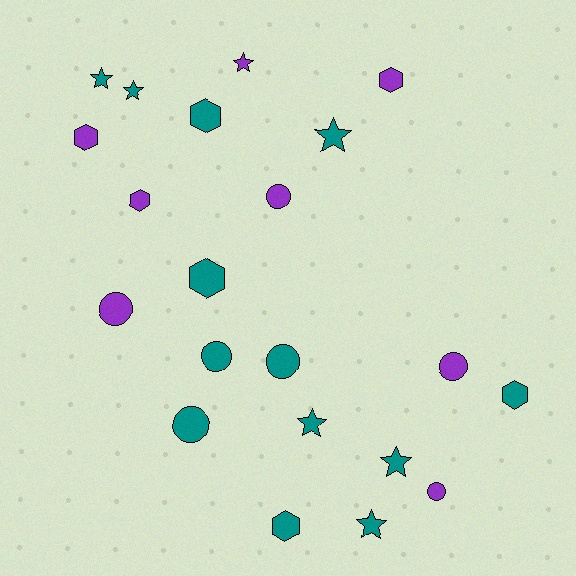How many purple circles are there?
There are 4 purple circles.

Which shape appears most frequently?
Hexagon, with 7 objects.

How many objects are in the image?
There are 21 objects.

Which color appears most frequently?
Teal, with 13 objects.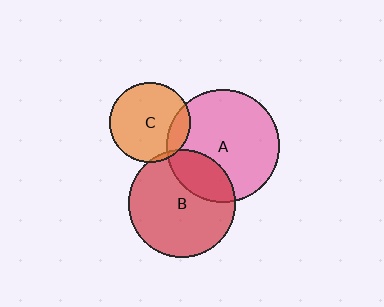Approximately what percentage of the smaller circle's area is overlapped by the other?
Approximately 25%.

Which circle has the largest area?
Circle A (pink).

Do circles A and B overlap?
Yes.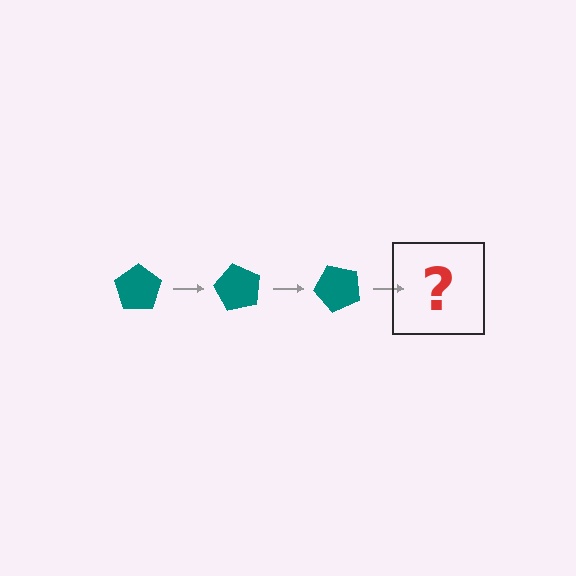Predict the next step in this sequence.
The next step is a teal pentagon rotated 180 degrees.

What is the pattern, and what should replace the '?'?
The pattern is that the pentagon rotates 60 degrees each step. The '?' should be a teal pentagon rotated 180 degrees.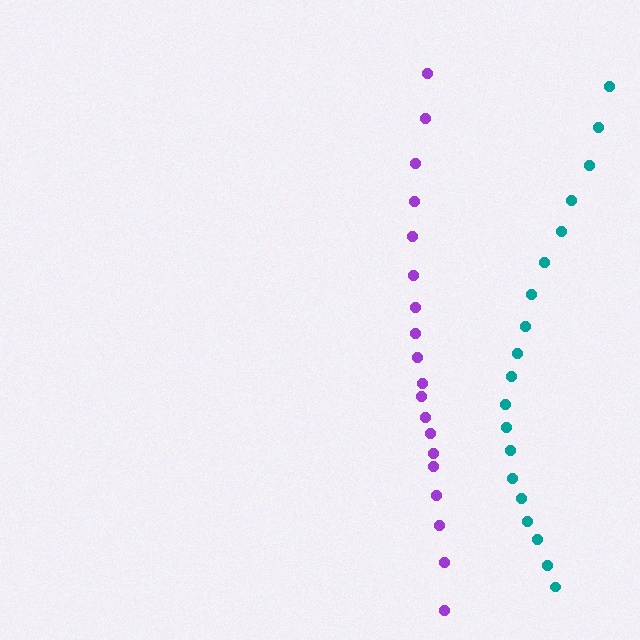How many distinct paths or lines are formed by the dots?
There are 2 distinct paths.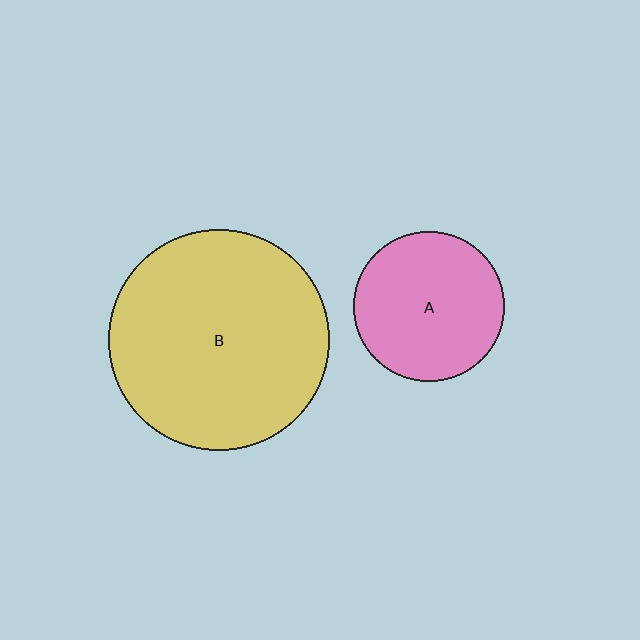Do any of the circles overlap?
No, none of the circles overlap.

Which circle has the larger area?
Circle B (yellow).